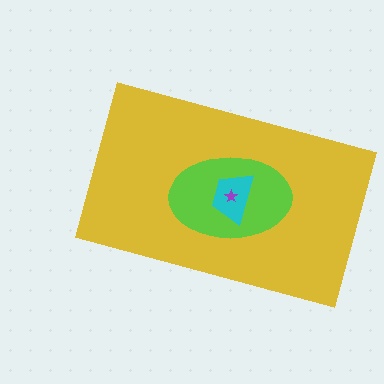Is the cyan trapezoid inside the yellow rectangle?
Yes.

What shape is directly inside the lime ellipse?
The cyan trapezoid.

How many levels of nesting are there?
4.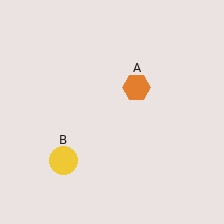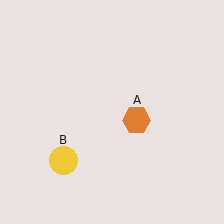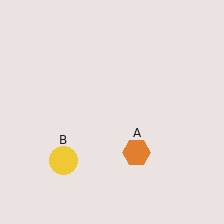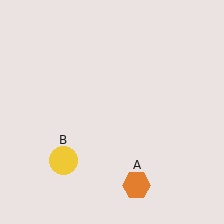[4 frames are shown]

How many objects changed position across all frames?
1 object changed position: orange hexagon (object A).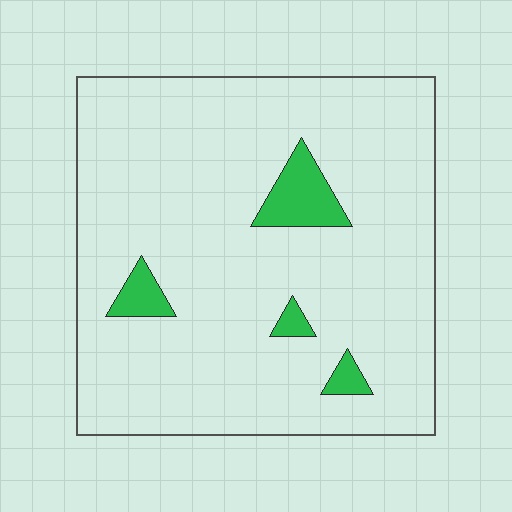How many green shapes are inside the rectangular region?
4.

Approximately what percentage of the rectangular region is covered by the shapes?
Approximately 5%.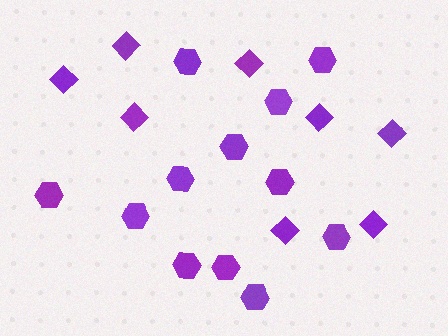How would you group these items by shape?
There are 2 groups: one group of diamonds (8) and one group of hexagons (12).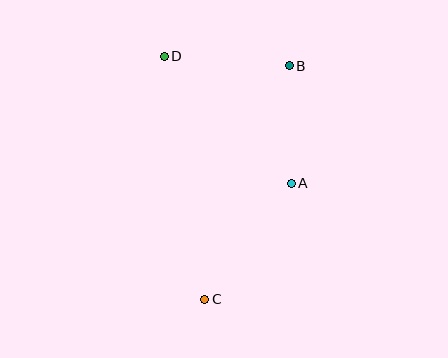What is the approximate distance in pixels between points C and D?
The distance between C and D is approximately 246 pixels.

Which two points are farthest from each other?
Points B and C are farthest from each other.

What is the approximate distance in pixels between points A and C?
The distance between A and C is approximately 145 pixels.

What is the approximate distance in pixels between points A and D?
The distance between A and D is approximately 179 pixels.